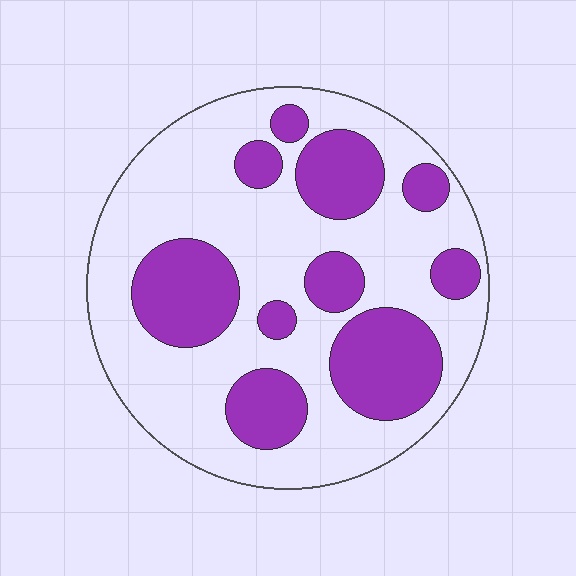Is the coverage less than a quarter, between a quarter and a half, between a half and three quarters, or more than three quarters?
Between a quarter and a half.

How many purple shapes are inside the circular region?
10.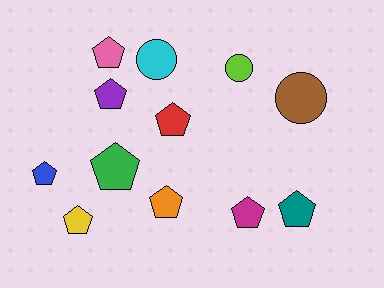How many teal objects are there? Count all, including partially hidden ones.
There is 1 teal object.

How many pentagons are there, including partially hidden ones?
There are 9 pentagons.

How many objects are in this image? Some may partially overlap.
There are 12 objects.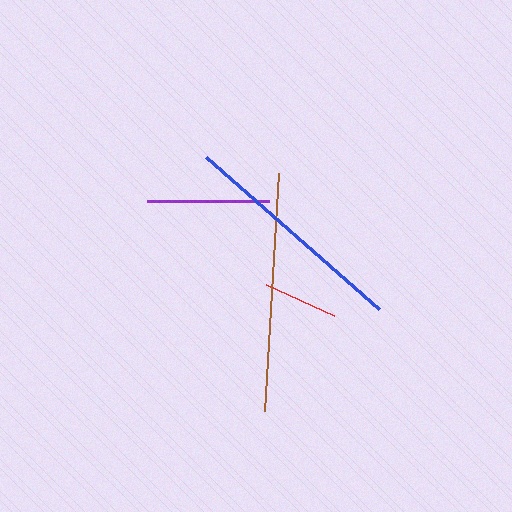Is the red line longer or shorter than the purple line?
The purple line is longer than the red line.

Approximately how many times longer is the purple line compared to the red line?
The purple line is approximately 1.6 times the length of the red line.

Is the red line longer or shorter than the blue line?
The blue line is longer than the red line.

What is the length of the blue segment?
The blue segment is approximately 230 pixels long.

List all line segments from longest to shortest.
From longest to shortest: brown, blue, purple, red.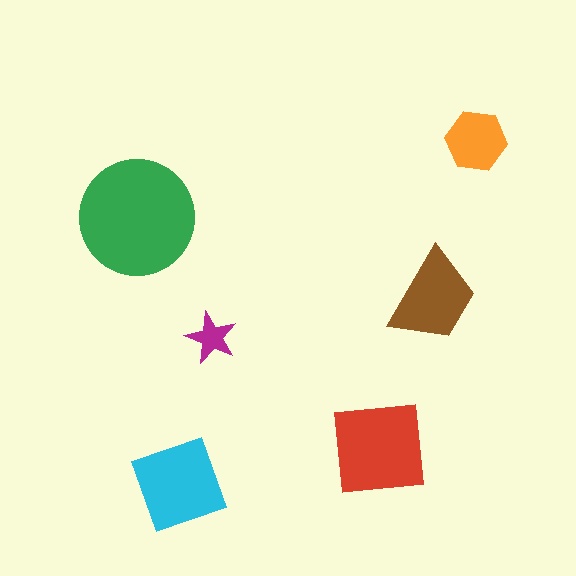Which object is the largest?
The green circle.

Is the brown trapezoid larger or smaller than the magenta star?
Larger.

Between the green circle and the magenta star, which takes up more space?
The green circle.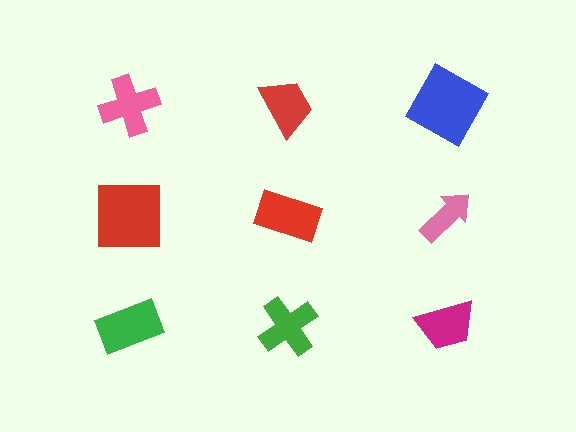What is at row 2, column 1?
A red square.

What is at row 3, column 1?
A green rectangle.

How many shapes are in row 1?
3 shapes.